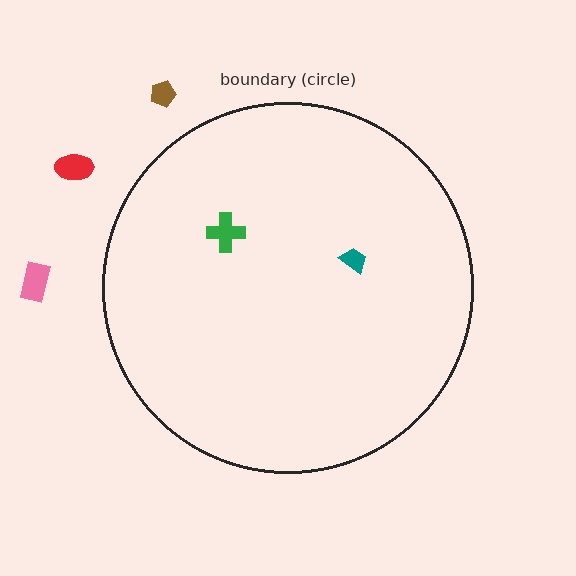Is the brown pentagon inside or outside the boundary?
Outside.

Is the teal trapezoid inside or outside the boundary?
Inside.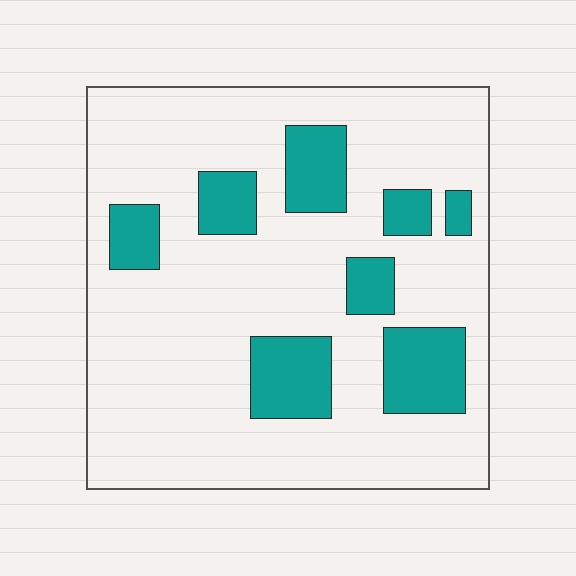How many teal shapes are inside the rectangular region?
8.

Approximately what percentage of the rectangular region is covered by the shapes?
Approximately 20%.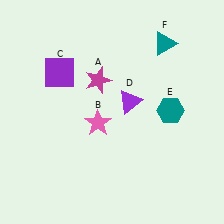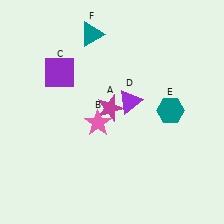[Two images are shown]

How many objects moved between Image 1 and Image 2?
2 objects moved between the two images.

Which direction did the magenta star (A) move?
The magenta star (A) moved down.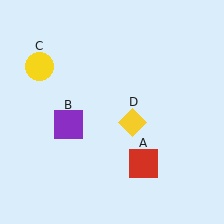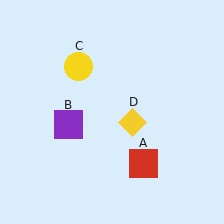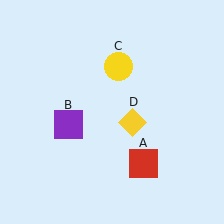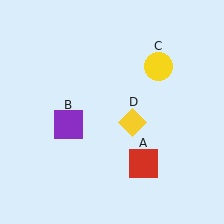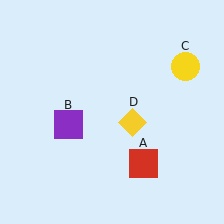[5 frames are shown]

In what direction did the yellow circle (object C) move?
The yellow circle (object C) moved right.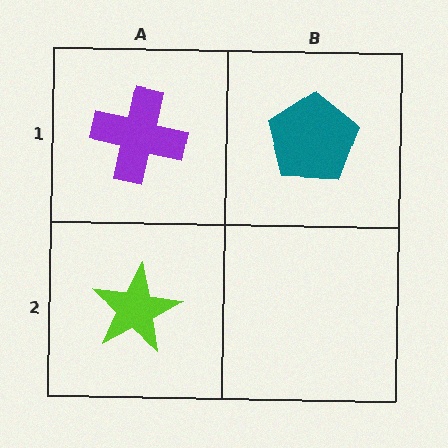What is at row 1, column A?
A purple cross.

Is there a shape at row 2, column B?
No, that cell is empty.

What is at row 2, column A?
A lime star.